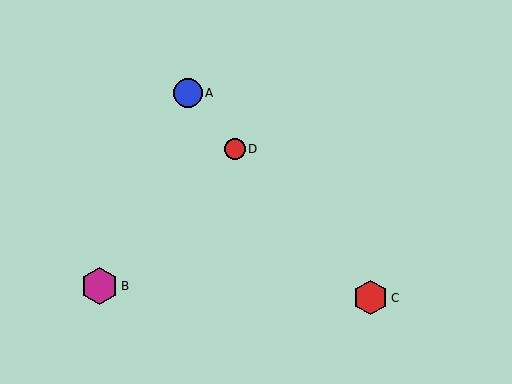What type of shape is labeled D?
Shape D is a red circle.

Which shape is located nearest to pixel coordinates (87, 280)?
The magenta hexagon (labeled B) at (100, 286) is nearest to that location.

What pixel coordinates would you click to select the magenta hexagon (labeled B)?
Click at (100, 286) to select the magenta hexagon B.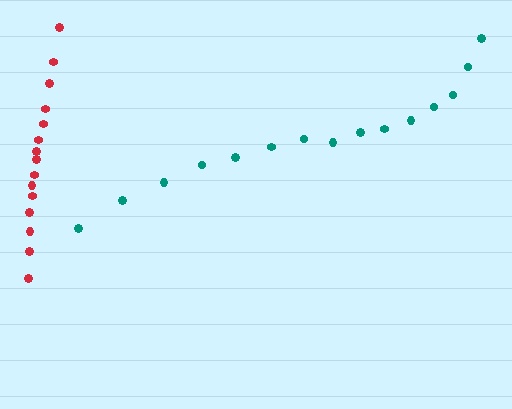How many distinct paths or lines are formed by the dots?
There are 2 distinct paths.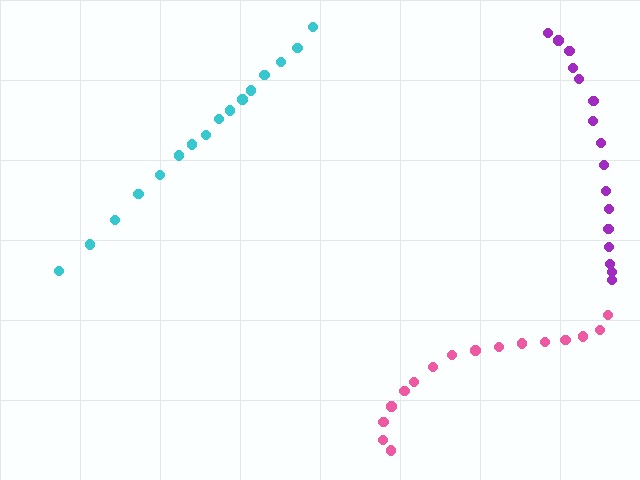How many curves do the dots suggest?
There are 3 distinct paths.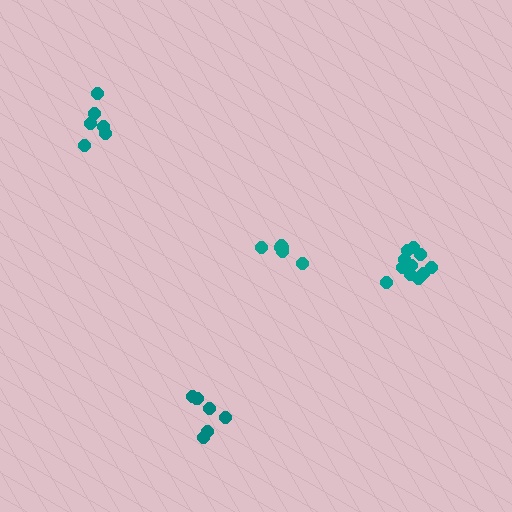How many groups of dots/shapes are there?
There are 4 groups.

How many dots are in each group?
Group 1: 6 dots, Group 2: 6 dots, Group 3: 11 dots, Group 4: 6 dots (29 total).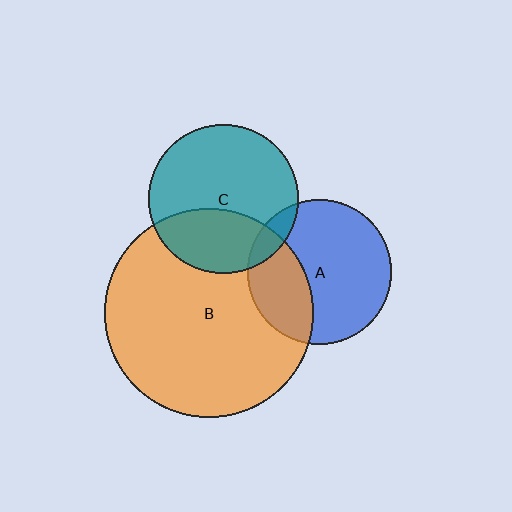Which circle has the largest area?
Circle B (orange).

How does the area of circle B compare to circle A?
Approximately 2.1 times.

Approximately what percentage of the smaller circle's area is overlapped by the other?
Approximately 10%.